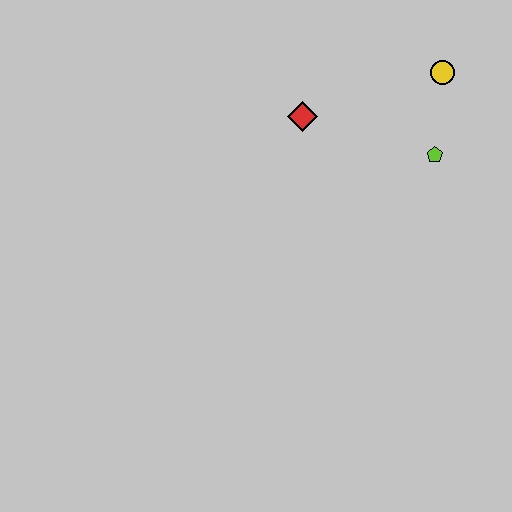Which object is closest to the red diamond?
The lime pentagon is closest to the red diamond.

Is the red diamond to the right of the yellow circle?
No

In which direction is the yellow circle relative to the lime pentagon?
The yellow circle is above the lime pentagon.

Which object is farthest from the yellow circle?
The red diamond is farthest from the yellow circle.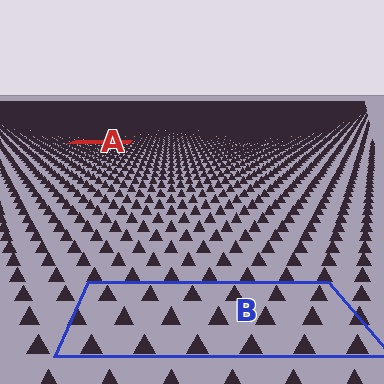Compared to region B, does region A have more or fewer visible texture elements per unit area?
Region A has more texture elements per unit area — they are packed more densely because it is farther away.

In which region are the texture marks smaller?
The texture marks are smaller in region A, because it is farther away.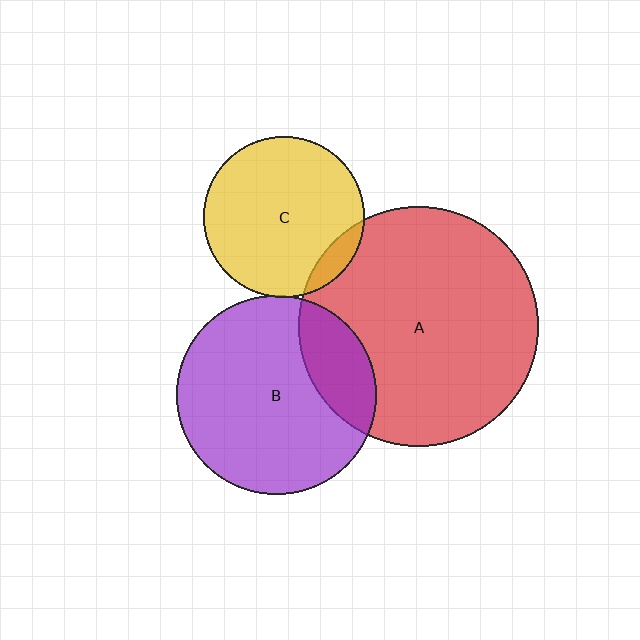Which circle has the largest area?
Circle A (red).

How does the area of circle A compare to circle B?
Approximately 1.5 times.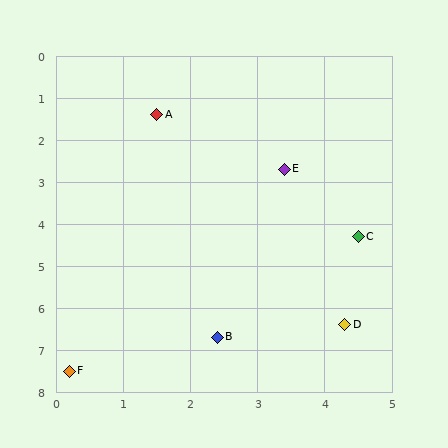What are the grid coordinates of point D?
Point D is at approximately (4.3, 6.4).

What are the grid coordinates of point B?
Point B is at approximately (2.4, 6.7).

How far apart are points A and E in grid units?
Points A and E are about 2.3 grid units apart.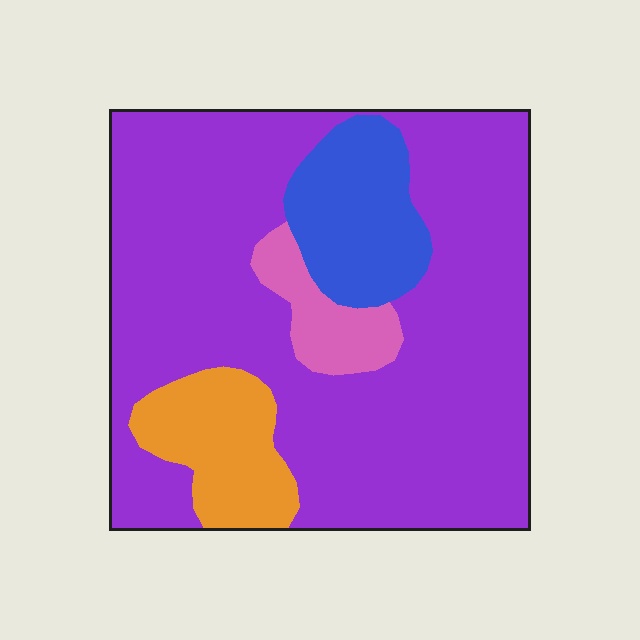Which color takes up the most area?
Purple, at roughly 70%.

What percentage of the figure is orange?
Orange takes up about one tenth (1/10) of the figure.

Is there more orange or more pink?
Orange.